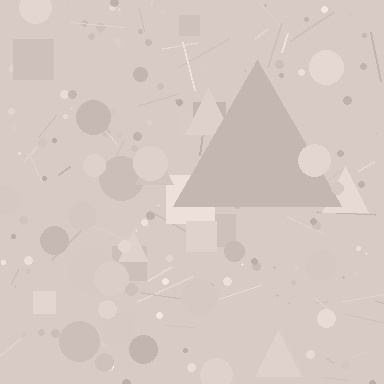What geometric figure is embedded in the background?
A triangle is embedded in the background.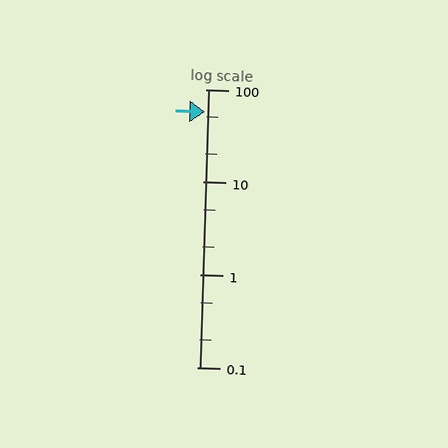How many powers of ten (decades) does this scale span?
The scale spans 3 decades, from 0.1 to 100.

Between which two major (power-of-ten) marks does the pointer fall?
The pointer is between 10 and 100.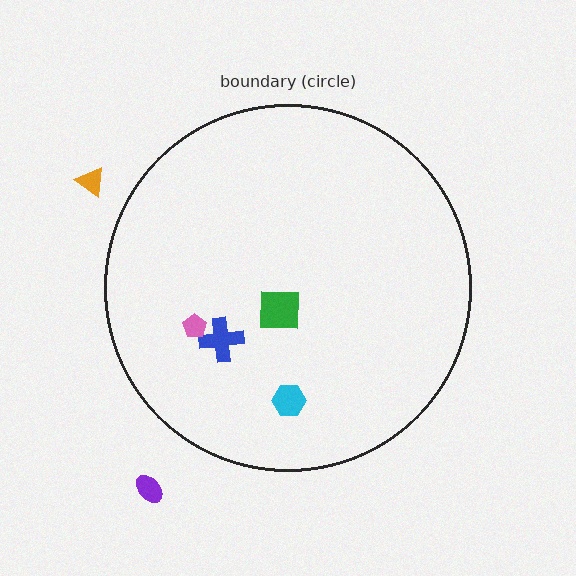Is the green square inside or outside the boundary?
Inside.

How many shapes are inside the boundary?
4 inside, 2 outside.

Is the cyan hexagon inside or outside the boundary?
Inside.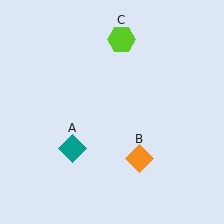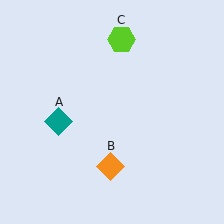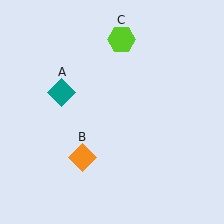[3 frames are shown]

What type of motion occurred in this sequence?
The teal diamond (object A), orange diamond (object B) rotated clockwise around the center of the scene.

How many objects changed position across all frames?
2 objects changed position: teal diamond (object A), orange diamond (object B).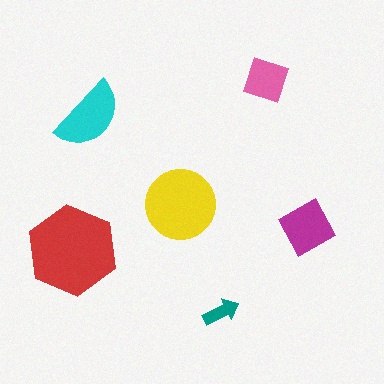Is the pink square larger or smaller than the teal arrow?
Larger.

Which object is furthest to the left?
The red hexagon is leftmost.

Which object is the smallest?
The teal arrow.